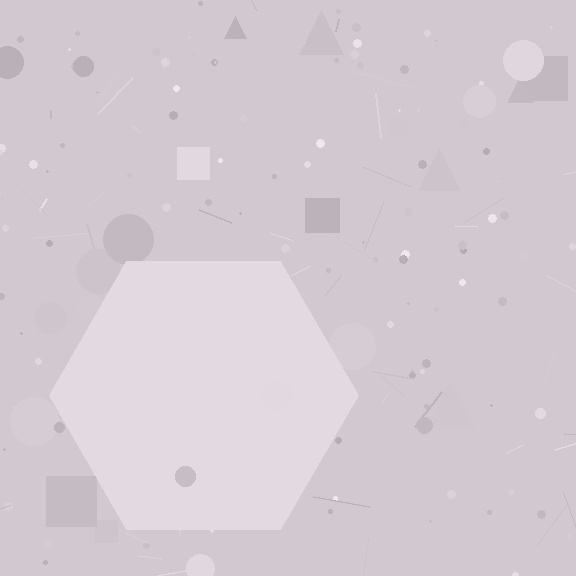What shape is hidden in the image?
A hexagon is hidden in the image.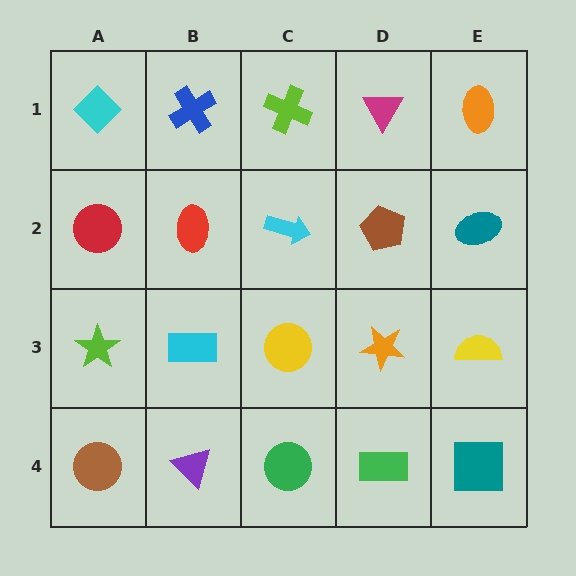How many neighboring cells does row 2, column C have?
4.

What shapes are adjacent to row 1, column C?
A cyan arrow (row 2, column C), a blue cross (row 1, column B), a magenta triangle (row 1, column D).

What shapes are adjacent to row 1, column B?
A red ellipse (row 2, column B), a cyan diamond (row 1, column A), a lime cross (row 1, column C).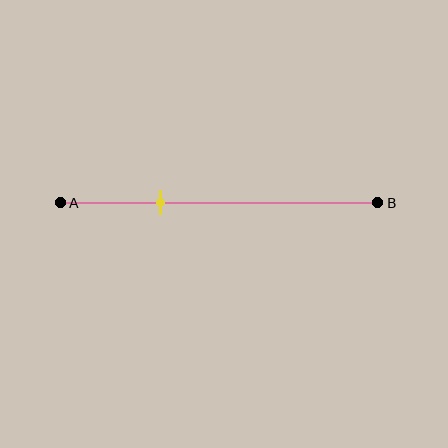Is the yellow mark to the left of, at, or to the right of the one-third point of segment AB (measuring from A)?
The yellow mark is approximately at the one-third point of segment AB.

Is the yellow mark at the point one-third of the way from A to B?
Yes, the mark is approximately at the one-third point.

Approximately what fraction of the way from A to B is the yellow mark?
The yellow mark is approximately 30% of the way from A to B.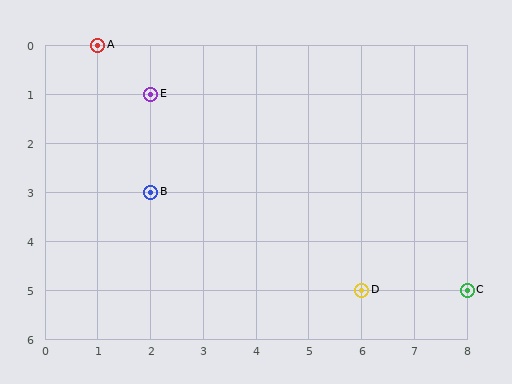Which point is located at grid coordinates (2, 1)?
Point E is at (2, 1).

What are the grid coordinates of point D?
Point D is at grid coordinates (6, 5).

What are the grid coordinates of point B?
Point B is at grid coordinates (2, 3).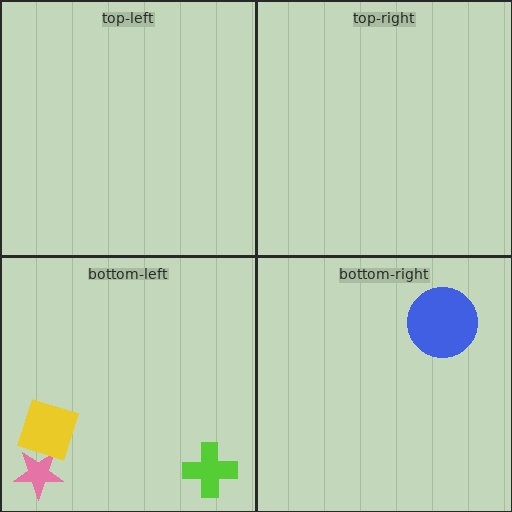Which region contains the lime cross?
The bottom-left region.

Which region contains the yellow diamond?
The bottom-left region.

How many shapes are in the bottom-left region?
3.